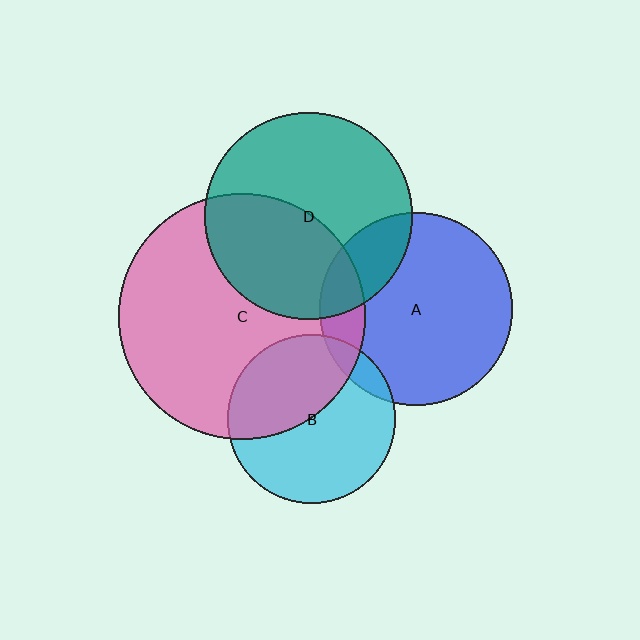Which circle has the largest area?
Circle C (pink).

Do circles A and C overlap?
Yes.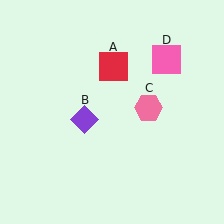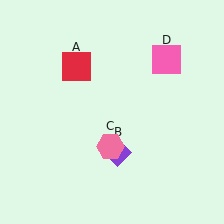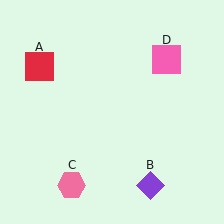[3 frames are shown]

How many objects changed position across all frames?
3 objects changed position: red square (object A), purple diamond (object B), pink hexagon (object C).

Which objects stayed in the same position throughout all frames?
Pink square (object D) remained stationary.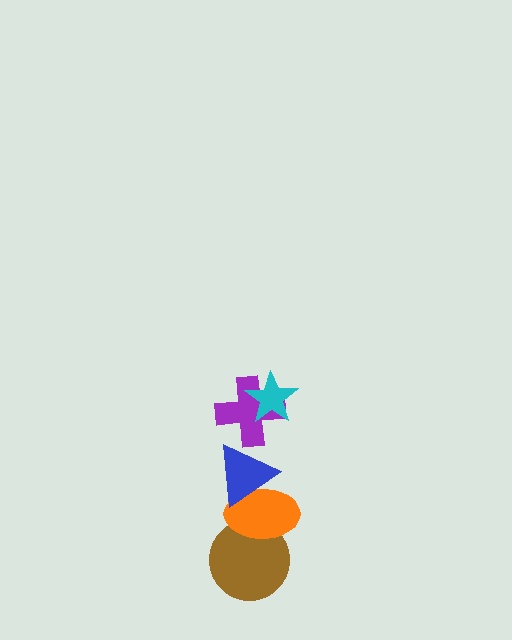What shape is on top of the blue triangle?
The purple cross is on top of the blue triangle.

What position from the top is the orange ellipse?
The orange ellipse is 4th from the top.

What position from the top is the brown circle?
The brown circle is 5th from the top.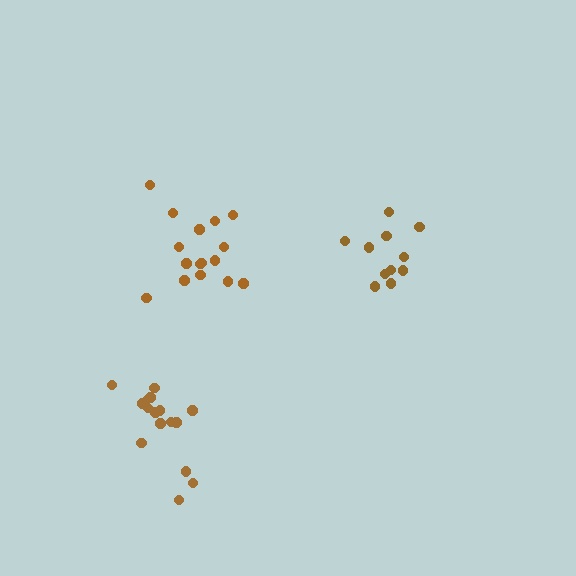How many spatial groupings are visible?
There are 3 spatial groupings.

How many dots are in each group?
Group 1: 16 dots, Group 2: 11 dots, Group 3: 16 dots (43 total).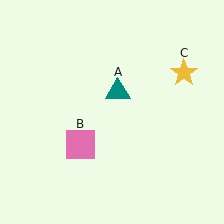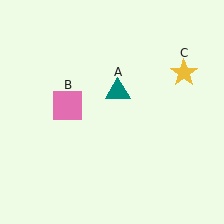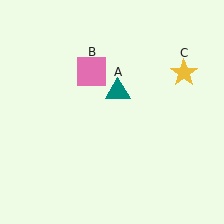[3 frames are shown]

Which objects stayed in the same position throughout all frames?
Teal triangle (object A) and yellow star (object C) remained stationary.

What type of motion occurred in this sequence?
The pink square (object B) rotated clockwise around the center of the scene.